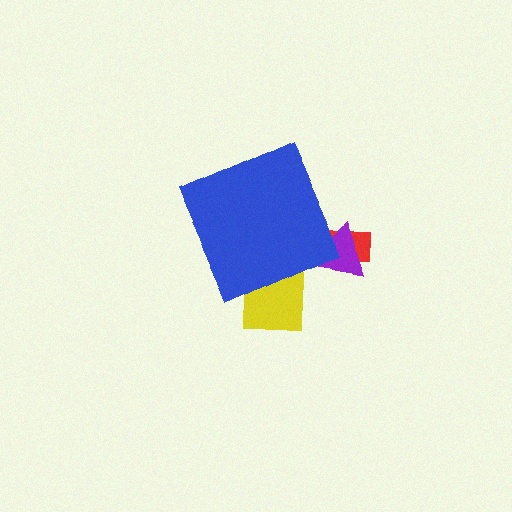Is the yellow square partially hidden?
Yes, the yellow square is partially hidden behind the blue diamond.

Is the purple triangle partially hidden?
Yes, the purple triangle is partially hidden behind the blue diamond.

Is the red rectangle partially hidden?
Yes, the red rectangle is partially hidden behind the blue diamond.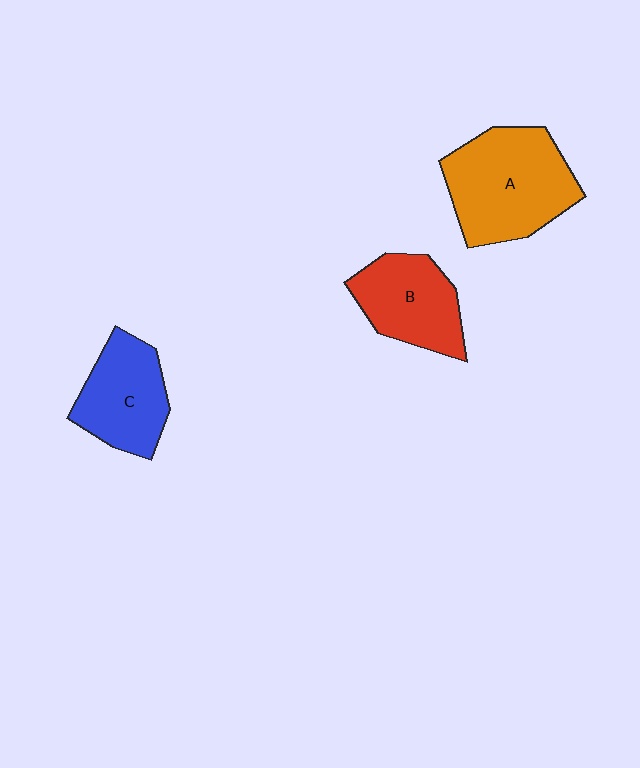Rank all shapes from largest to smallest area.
From largest to smallest: A (orange), C (blue), B (red).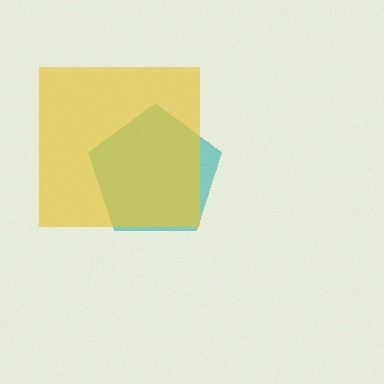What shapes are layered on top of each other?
The layered shapes are: a teal pentagon, a yellow square.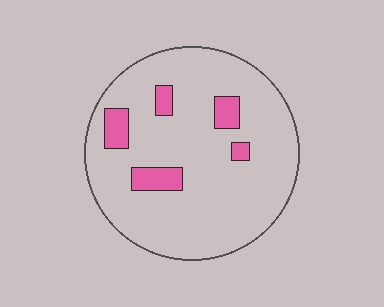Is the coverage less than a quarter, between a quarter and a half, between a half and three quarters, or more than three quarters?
Less than a quarter.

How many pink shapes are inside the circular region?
5.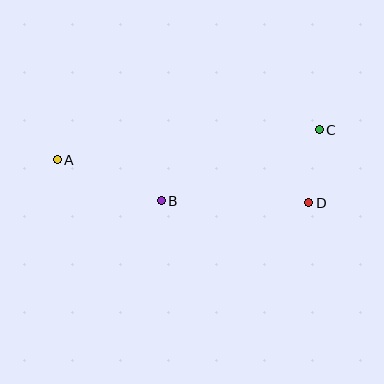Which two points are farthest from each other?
Points A and C are farthest from each other.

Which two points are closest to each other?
Points C and D are closest to each other.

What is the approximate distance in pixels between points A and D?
The distance between A and D is approximately 255 pixels.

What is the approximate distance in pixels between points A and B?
The distance between A and B is approximately 111 pixels.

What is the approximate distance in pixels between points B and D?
The distance between B and D is approximately 148 pixels.